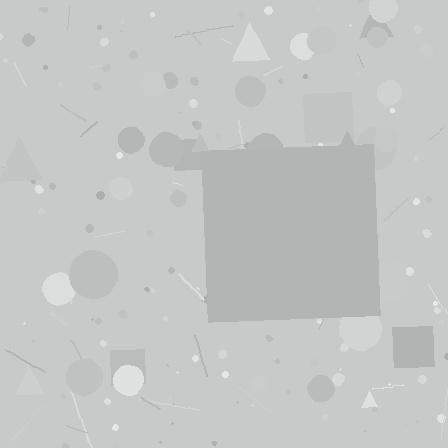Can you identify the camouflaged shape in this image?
The camouflaged shape is a square.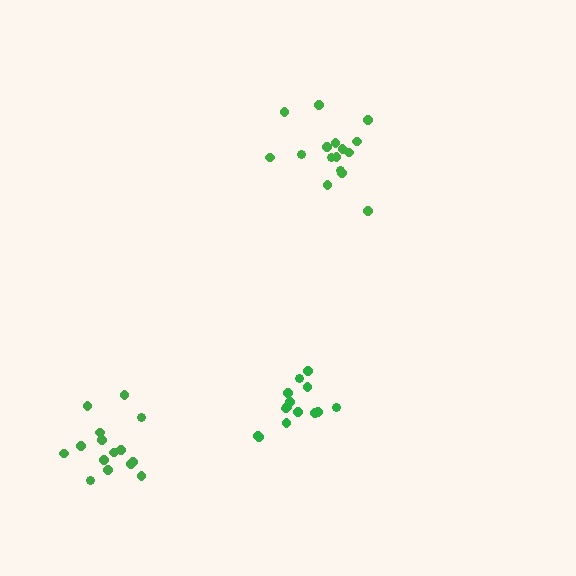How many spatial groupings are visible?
There are 3 spatial groupings.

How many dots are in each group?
Group 1: 16 dots, Group 2: 15 dots, Group 3: 14 dots (45 total).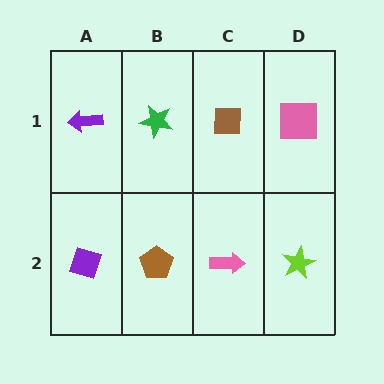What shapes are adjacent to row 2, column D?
A pink square (row 1, column D), a pink arrow (row 2, column C).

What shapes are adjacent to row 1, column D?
A lime star (row 2, column D), a brown square (row 1, column C).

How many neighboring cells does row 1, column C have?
3.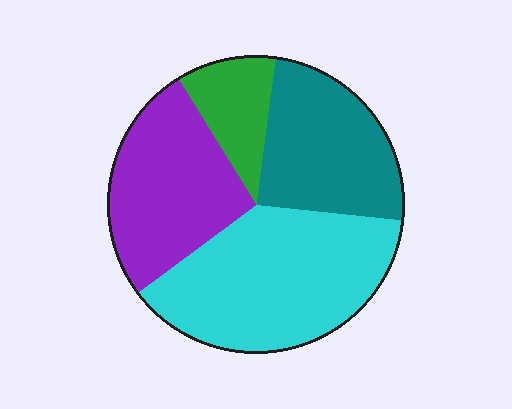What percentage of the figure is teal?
Teal covers 25% of the figure.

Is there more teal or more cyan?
Cyan.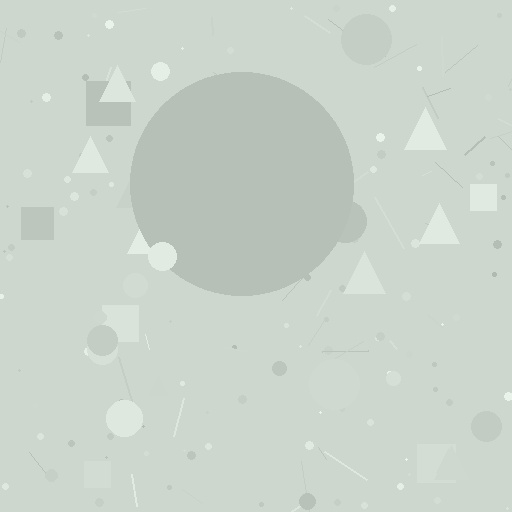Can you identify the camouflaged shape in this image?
The camouflaged shape is a circle.